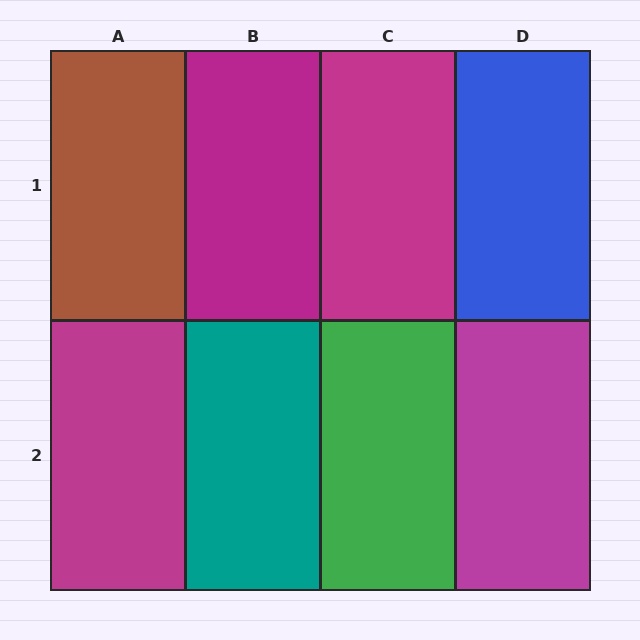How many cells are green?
1 cell is green.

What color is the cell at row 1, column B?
Magenta.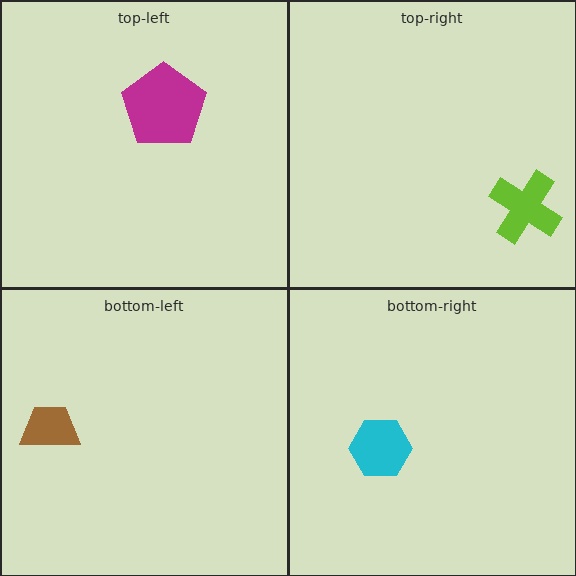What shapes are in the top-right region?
The lime cross.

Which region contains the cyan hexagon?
The bottom-right region.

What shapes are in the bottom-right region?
The cyan hexagon.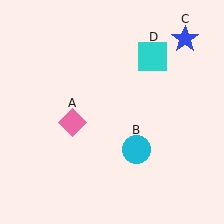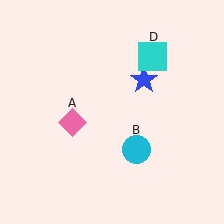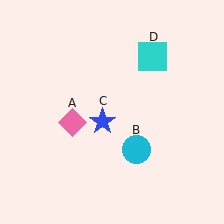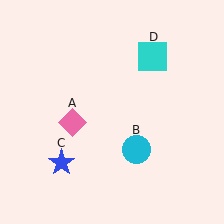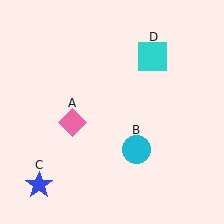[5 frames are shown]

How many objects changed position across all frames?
1 object changed position: blue star (object C).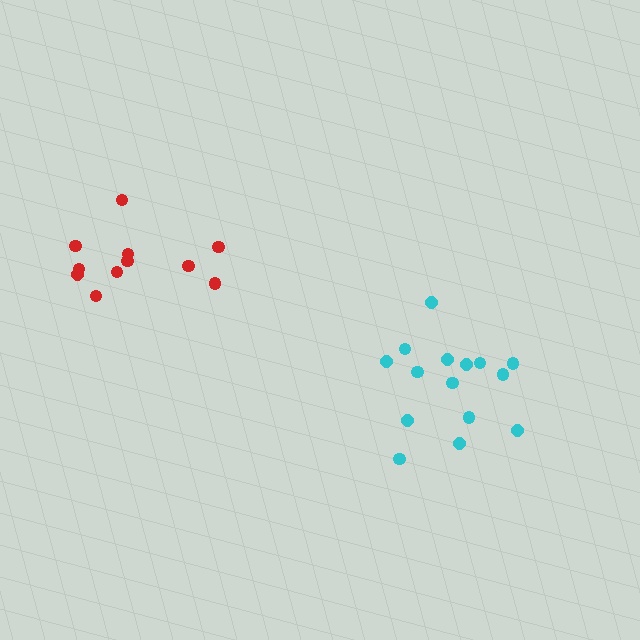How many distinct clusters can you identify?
There are 2 distinct clusters.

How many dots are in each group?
Group 1: 15 dots, Group 2: 11 dots (26 total).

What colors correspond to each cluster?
The clusters are colored: cyan, red.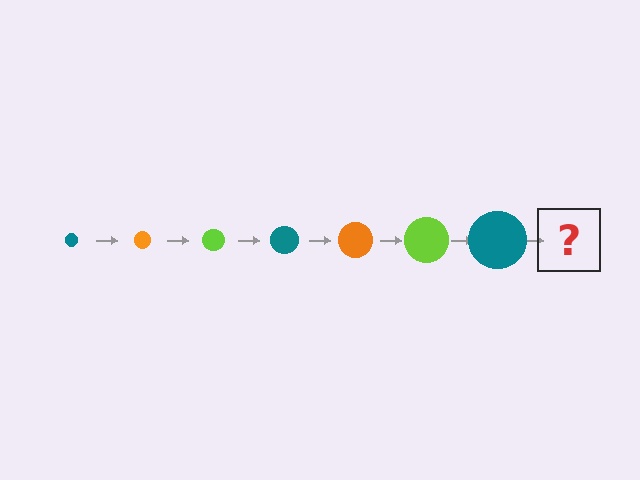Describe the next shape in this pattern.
It should be an orange circle, larger than the previous one.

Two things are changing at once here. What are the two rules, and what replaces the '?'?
The two rules are that the circle grows larger each step and the color cycles through teal, orange, and lime. The '?' should be an orange circle, larger than the previous one.